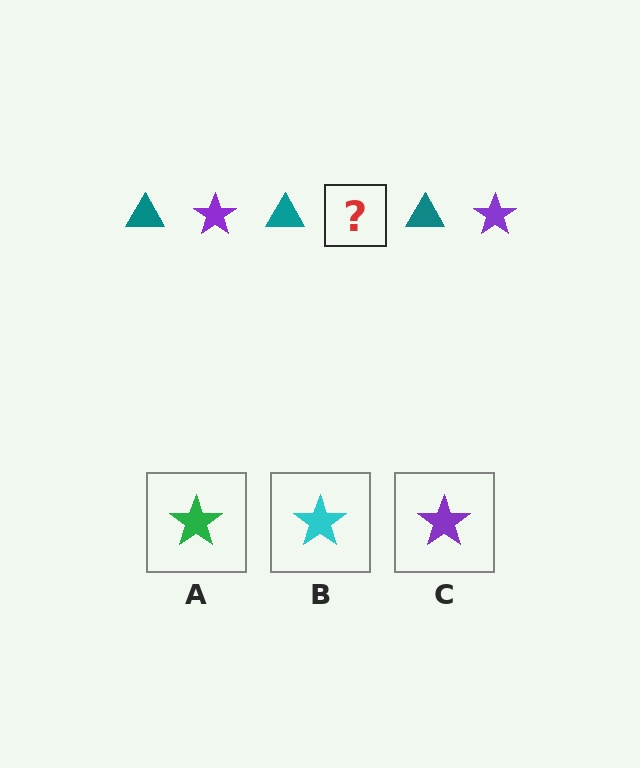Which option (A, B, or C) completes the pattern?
C.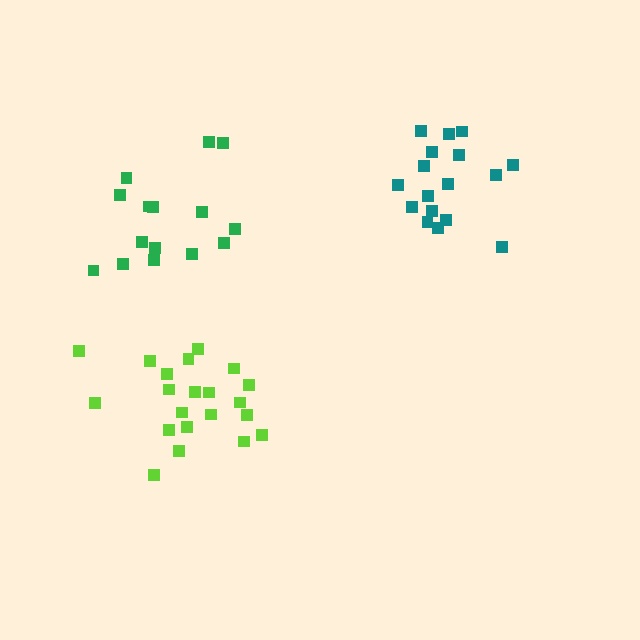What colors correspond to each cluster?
The clusters are colored: teal, lime, green.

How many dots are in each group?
Group 1: 17 dots, Group 2: 21 dots, Group 3: 15 dots (53 total).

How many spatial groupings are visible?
There are 3 spatial groupings.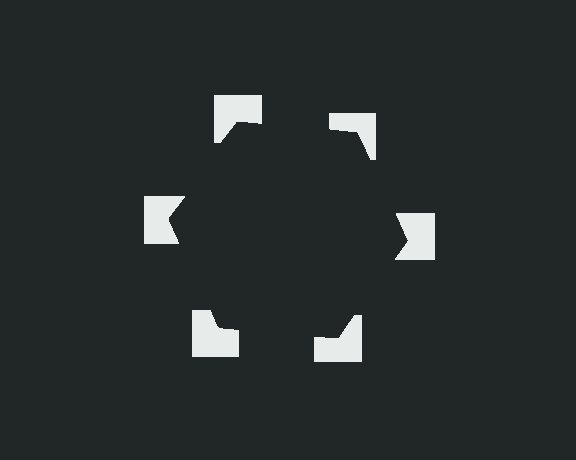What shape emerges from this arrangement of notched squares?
An illusory hexagon — its edges are inferred from the aligned wedge cuts in the notched squares, not physically drawn.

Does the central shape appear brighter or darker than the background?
It typically appears slightly darker than the background, even though no actual brightness change is drawn.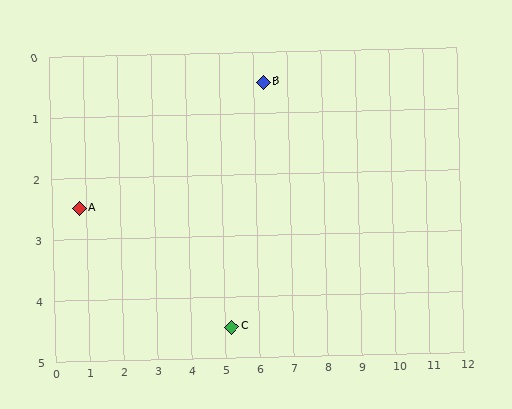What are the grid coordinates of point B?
Point B is at approximately (6.3, 0.5).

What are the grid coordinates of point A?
Point A is at approximately (0.8, 2.5).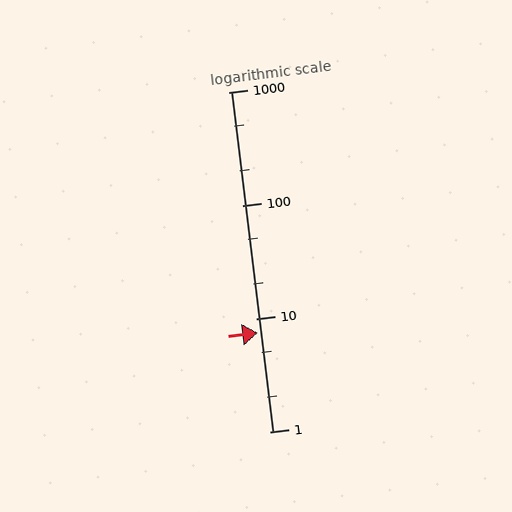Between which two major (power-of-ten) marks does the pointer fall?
The pointer is between 1 and 10.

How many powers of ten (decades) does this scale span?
The scale spans 3 decades, from 1 to 1000.